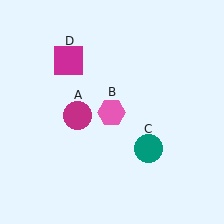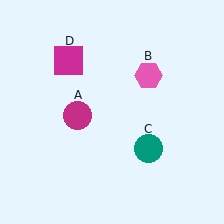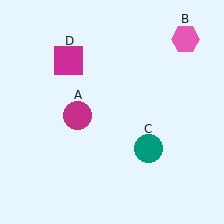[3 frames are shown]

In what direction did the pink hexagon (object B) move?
The pink hexagon (object B) moved up and to the right.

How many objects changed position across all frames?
1 object changed position: pink hexagon (object B).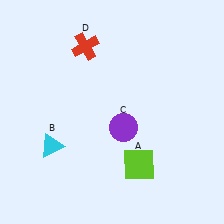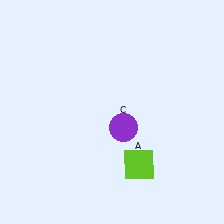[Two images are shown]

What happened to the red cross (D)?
The red cross (D) was removed in Image 2. It was in the top-left area of Image 1.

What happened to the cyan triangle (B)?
The cyan triangle (B) was removed in Image 2. It was in the bottom-left area of Image 1.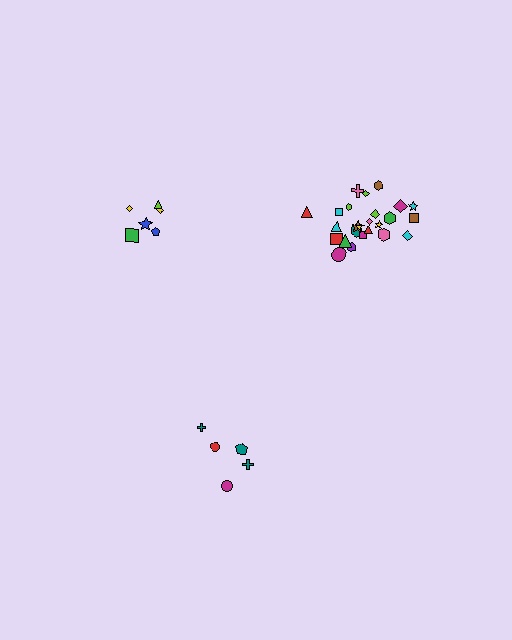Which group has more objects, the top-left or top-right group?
The top-right group.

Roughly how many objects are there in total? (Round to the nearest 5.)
Roughly 35 objects in total.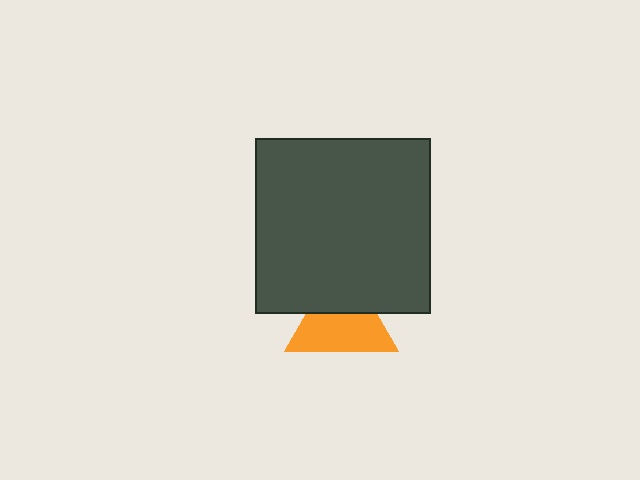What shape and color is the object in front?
The object in front is a dark gray square.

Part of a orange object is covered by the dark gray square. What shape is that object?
It is a triangle.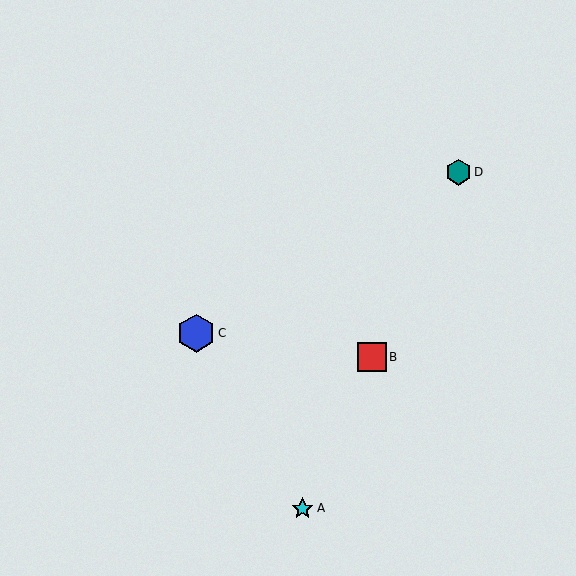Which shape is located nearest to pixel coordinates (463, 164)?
The teal hexagon (labeled D) at (459, 172) is nearest to that location.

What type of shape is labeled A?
Shape A is a cyan star.